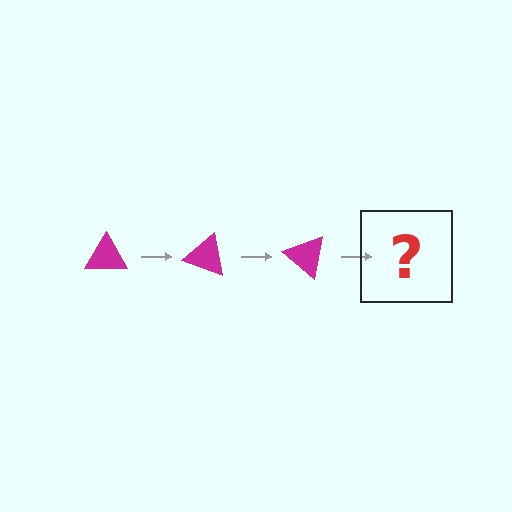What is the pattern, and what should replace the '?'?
The pattern is that the triangle rotates 20 degrees each step. The '?' should be a magenta triangle rotated 60 degrees.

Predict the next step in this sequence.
The next step is a magenta triangle rotated 60 degrees.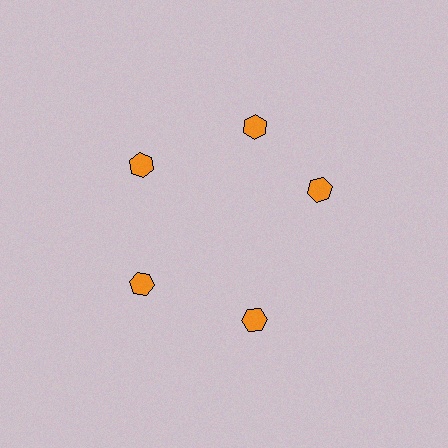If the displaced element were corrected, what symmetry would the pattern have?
It would have 5-fold rotational symmetry — the pattern would map onto itself every 72 degrees.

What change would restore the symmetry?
The symmetry would be restored by rotating it back into even spacing with its neighbors so that all 5 hexagons sit at equal angles and equal distance from the center.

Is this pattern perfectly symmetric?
No. The 5 orange hexagons are arranged in a ring, but one element near the 3 o'clock position is rotated out of alignment along the ring, breaking the 5-fold rotational symmetry.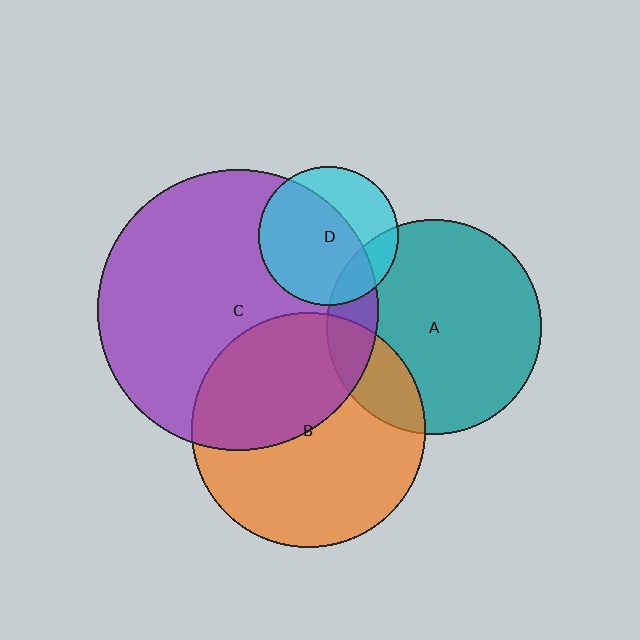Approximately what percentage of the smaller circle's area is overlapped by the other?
Approximately 40%.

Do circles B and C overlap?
Yes.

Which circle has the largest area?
Circle C (purple).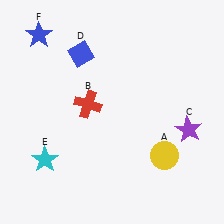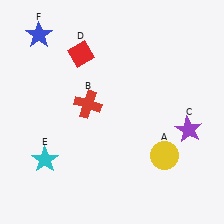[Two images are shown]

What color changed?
The diamond (D) changed from blue in Image 1 to red in Image 2.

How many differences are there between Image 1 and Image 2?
There is 1 difference between the two images.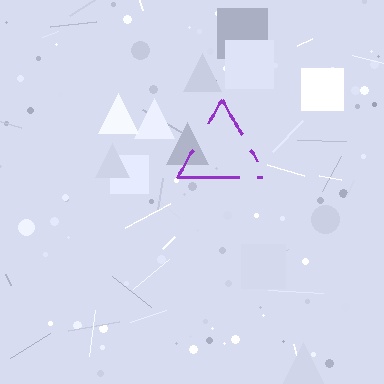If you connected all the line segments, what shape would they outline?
They would outline a triangle.